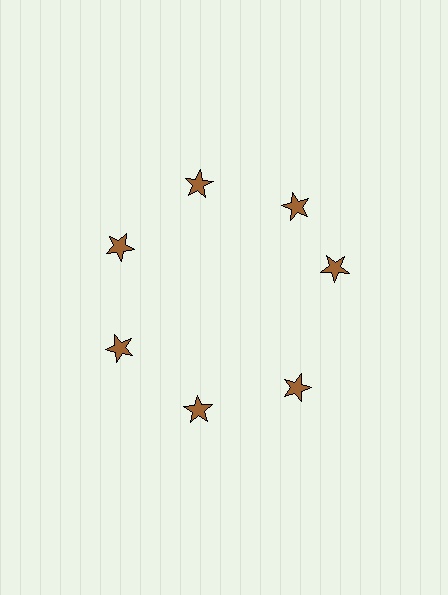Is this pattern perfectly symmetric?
No. The 7 brown stars are arranged in a ring, but one element near the 3 o'clock position is rotated out of alignment along the ring, breaking the 7-fold rotational symmetry.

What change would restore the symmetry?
The symmetry would be restored by rotating it back into even spacing with its neighbors so that all 7 stars sit at equal angles and equal distance from the center.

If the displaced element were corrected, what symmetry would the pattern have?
It would have 7-fold rotational symmetry — the pattern would map onto itself every 51 degrees.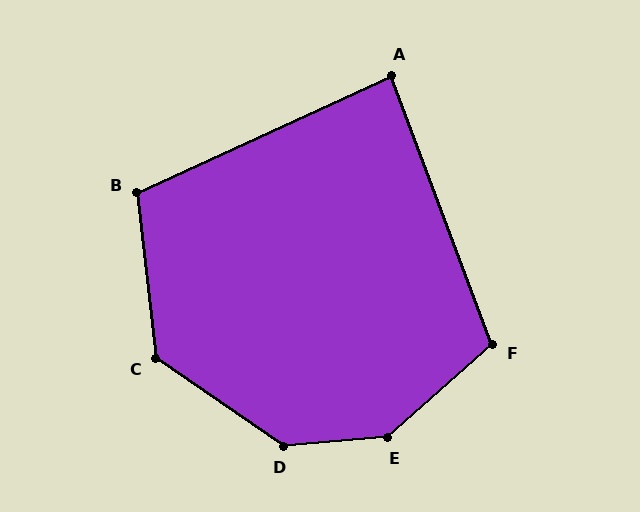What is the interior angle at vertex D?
Approximately 141 degrees (obtuse).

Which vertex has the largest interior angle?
E, at approximately 143 degrees.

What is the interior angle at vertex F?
Approximately 111 degrees (obtuse).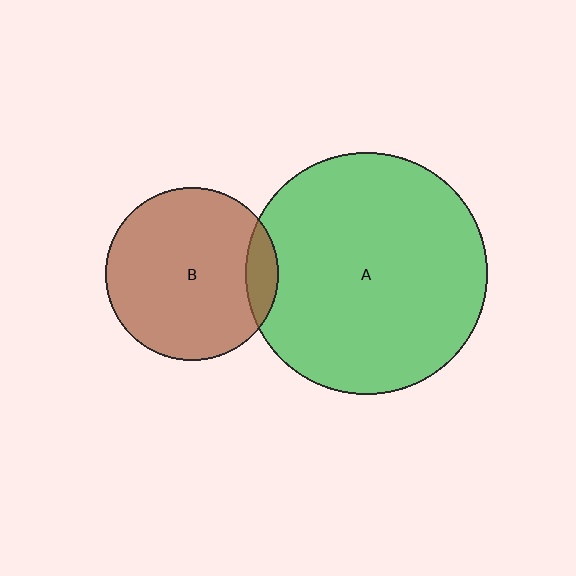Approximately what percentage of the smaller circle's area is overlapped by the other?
Approximately 10%.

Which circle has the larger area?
Circle A (green).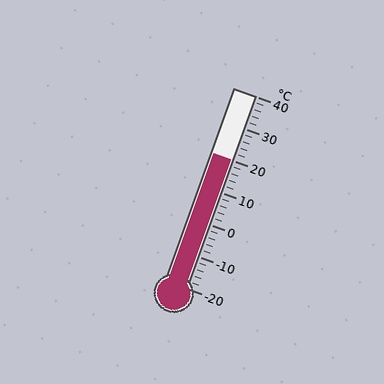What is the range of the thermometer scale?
The thermometer scale ranges from -20°C to 40°C.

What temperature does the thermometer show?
The thermometer shows approximately 20°C.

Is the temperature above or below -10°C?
The temperature is above -10°C.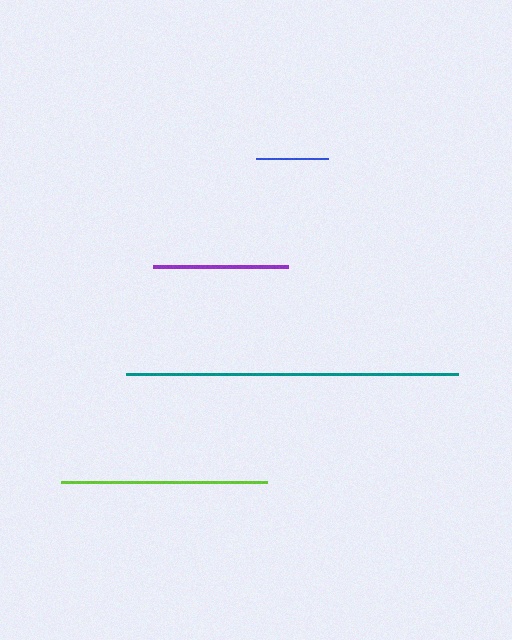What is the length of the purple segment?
The purple segment is approximately 135 pixels long.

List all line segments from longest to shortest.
From longest to shortest: teal, lime, purple, blue.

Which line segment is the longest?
The teal line is the longest at approximately 331 pixels.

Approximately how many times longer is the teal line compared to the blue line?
The teal line is approximately 4.6 times the length of the blue line.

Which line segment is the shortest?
The blue line is the shortest at approximately 72 pixels.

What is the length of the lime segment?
The lime segment is approximately 206 pixels long.